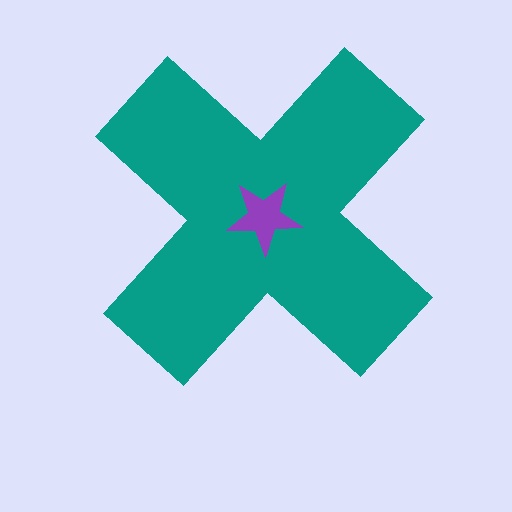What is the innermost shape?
The purple star.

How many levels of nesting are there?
2.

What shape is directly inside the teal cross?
The purple star.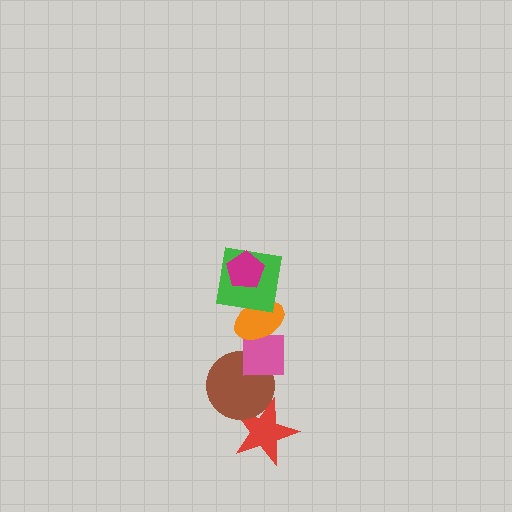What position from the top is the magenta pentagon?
The magenta pentagon is 1st from the top.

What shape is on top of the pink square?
The orange ellipse is on top of the pink square.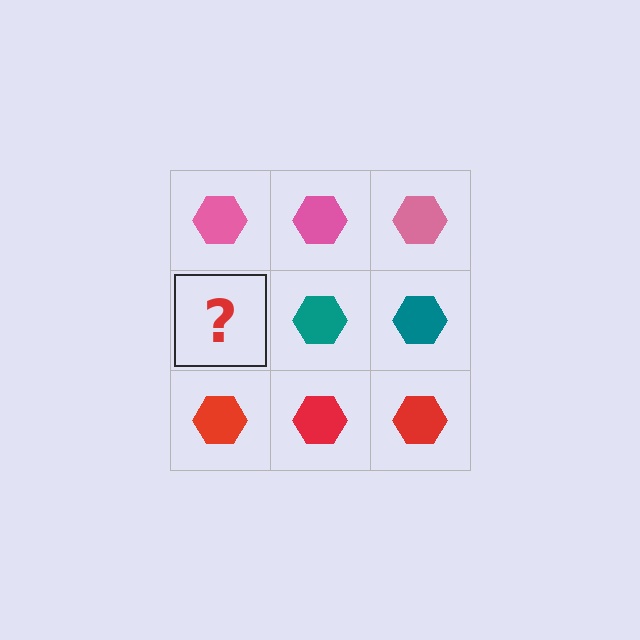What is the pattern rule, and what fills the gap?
The rule is that each row has a consistent color. The gap should be filled with a teal hexagon.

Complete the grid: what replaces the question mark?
The question mark should be replaced with a teal hexagon.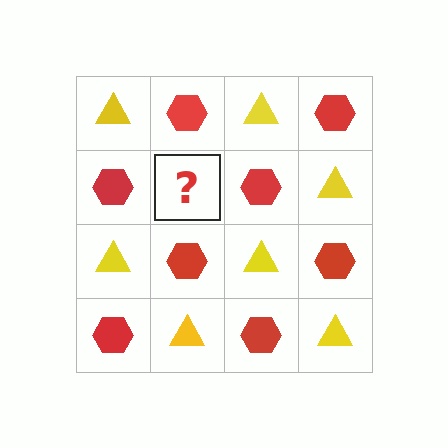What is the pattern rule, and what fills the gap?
The rule is that it alternates yellow triangle and red hexagon in a checkerboard pattern. The gap should be filled with a yellow triangle.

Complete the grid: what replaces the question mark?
The question mark should be replaced with a yellow triangle.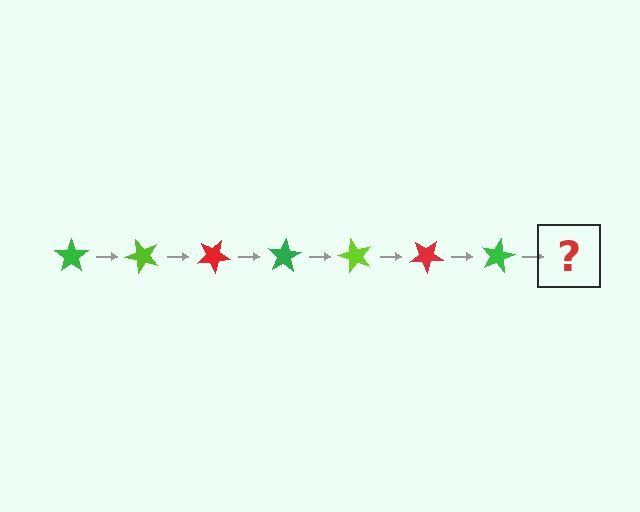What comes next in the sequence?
The next element should be a lime star, rotated 350 degrees from the start.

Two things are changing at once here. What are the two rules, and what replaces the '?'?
The two rules are that it rotates 50 degrees each step and the color cycles through green, lime, and red. The '?' should be a lime star, rotated 350 degrees from the start.